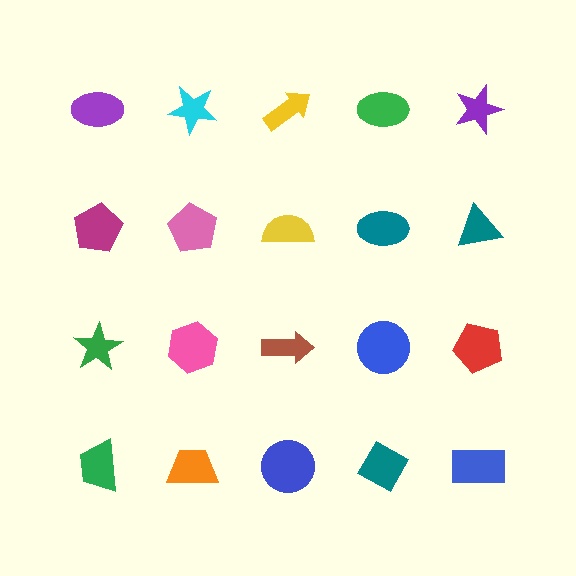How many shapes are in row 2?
5 shapes.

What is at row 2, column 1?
A magenta pentagon.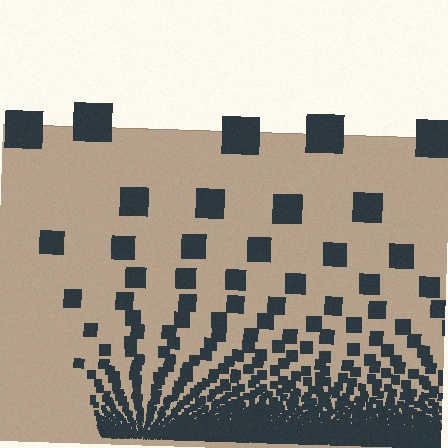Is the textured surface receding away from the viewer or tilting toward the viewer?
The surface appears to tilt toward the viewer. Texture elements get larger and sparser toward the top.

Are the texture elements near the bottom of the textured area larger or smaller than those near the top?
Smaller. The gradient is inverted — elements near the bottom are smaller and denser.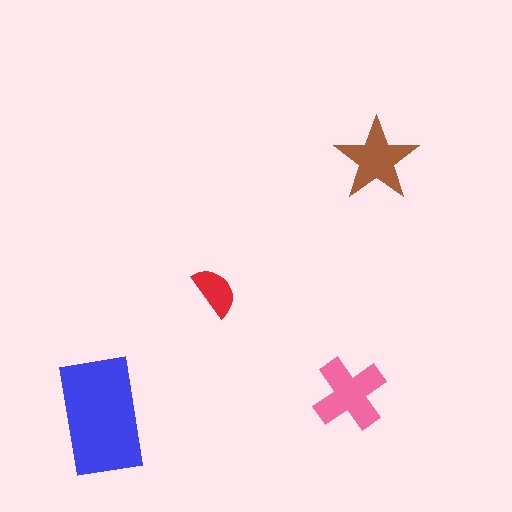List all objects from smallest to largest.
The red semicircle, the brown star, the pink cross, the blue rectangle.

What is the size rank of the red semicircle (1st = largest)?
4th.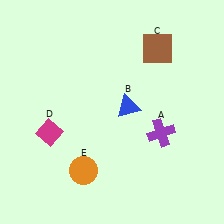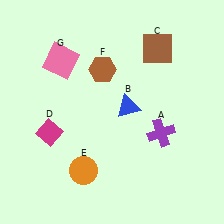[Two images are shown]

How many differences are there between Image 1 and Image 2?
There are 2 differences between the two images.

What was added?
A brown hexagon (F), a pink square (G) were added in Image 2.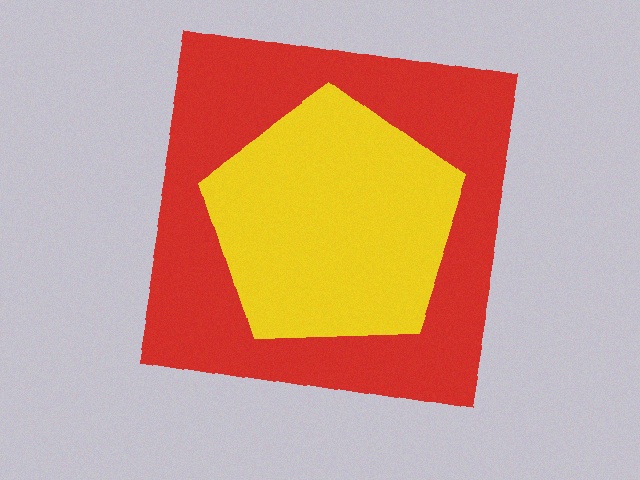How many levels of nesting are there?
2.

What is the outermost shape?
The red square.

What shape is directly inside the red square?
The yellow pentagon.